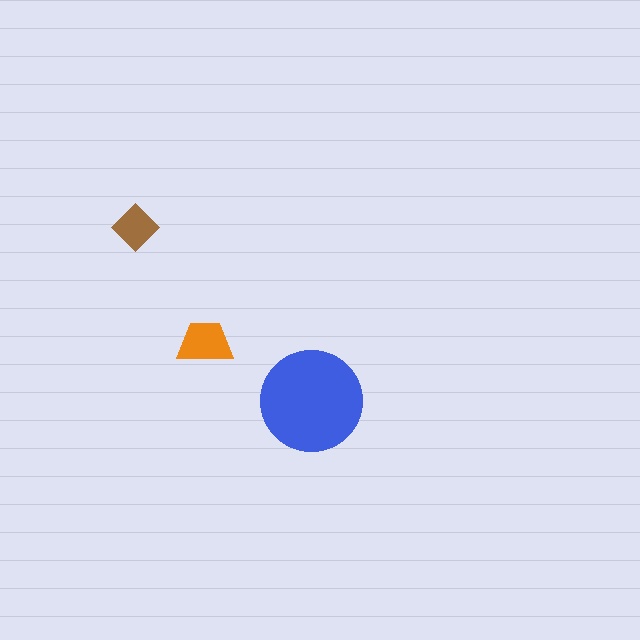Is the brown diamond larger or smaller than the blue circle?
Smaller.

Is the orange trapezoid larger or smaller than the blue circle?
Smaller.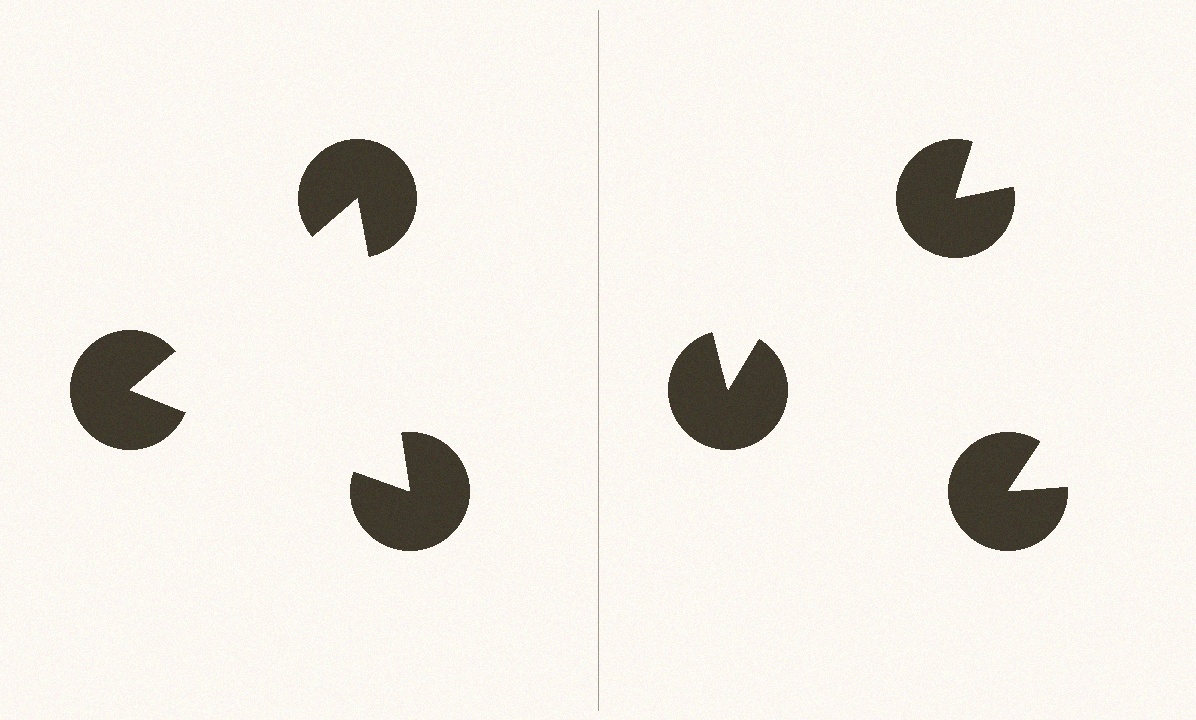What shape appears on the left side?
An illusory triangle.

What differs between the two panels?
The pac-man discs are positioned identically on both sides; only the wedge orientations differ. On the left they align to a triangle; on the right they are misaligned.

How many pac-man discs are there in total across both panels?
6 — 3 on each side.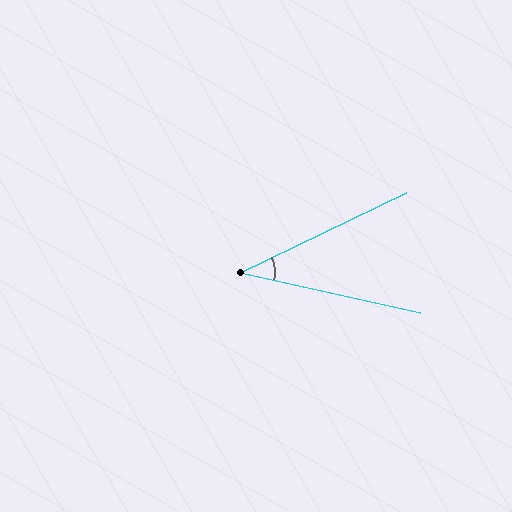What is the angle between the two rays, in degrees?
Approximately 38 degrees.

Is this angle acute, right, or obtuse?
It is acute.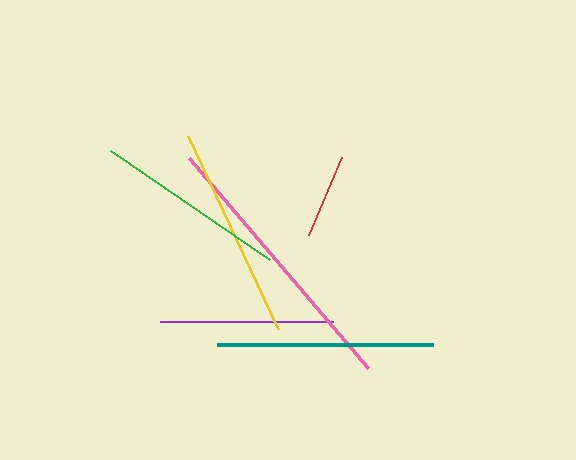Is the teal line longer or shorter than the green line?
The teal line is longer than the green line.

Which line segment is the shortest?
The red line is the shortest at approximately 84 pixels.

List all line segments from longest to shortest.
From longest to shortest: pink, teal, yellow, green, purple, red.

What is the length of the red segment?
The red segment is approximately 84 pixels long.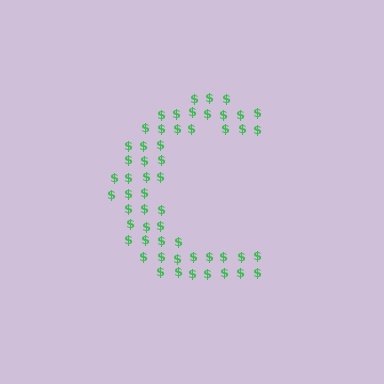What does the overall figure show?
The overall figure shows the letter C.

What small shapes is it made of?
It is made of small dollar signs.